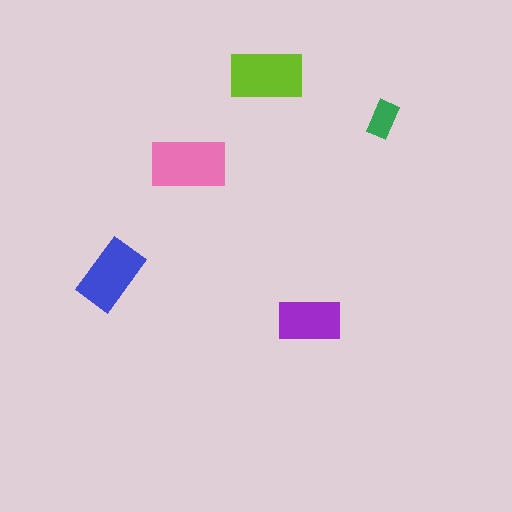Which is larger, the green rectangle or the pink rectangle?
The pink one.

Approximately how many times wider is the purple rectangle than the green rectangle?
About 1.5 times wider.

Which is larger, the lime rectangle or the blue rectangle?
The lime one.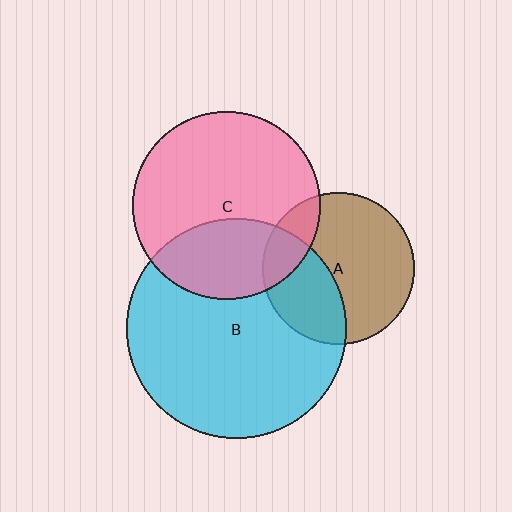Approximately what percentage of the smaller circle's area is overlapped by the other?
Approximately 35%.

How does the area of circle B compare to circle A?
Approximately 2.1 times.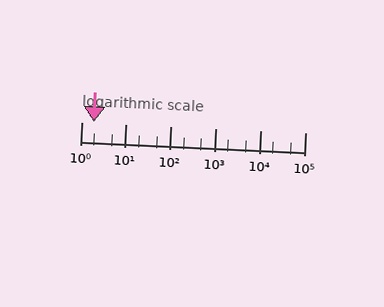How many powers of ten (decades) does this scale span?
The scale spans 5 decades, from 1 to 100000.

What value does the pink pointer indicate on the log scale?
The pointer indicates approximately 1.9.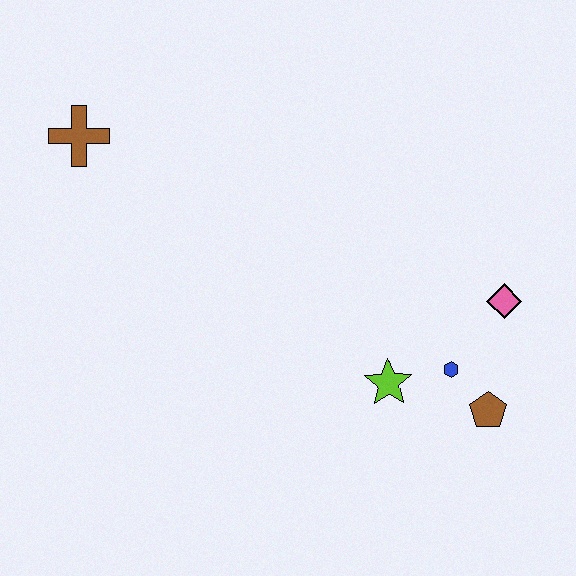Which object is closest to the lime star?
The blue hexagon is closest to the lime star.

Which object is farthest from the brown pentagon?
The brown cross is farthest from the brown pentagon.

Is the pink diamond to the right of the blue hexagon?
Yes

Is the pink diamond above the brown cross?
No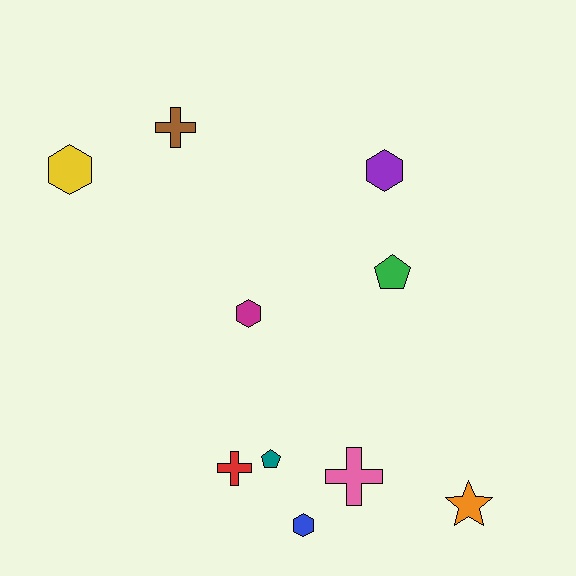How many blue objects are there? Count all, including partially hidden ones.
There is 1 blue object.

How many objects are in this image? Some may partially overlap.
There are 10 objects.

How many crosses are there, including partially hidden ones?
There are 3 crosses.